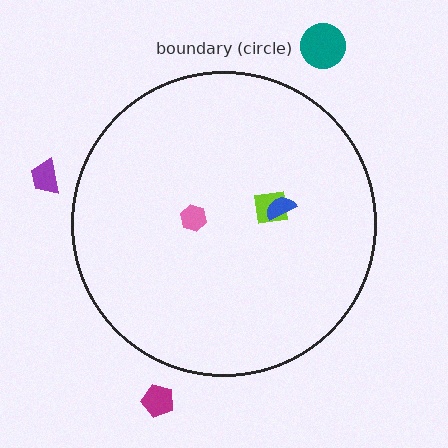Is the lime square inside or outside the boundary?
Inside.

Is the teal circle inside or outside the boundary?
Outside.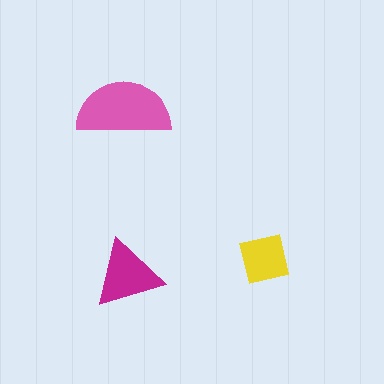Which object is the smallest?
The yellow square.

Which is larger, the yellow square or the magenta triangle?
The magenta triangle.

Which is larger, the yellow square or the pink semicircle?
The pink semicircle.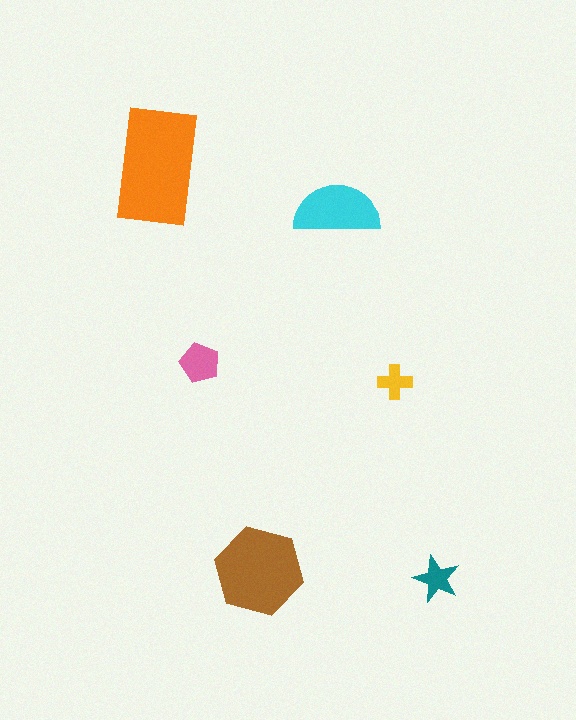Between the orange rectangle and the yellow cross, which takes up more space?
The orange rectangle.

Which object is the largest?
The orange rectangle.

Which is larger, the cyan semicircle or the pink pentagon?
The cyan semicircle.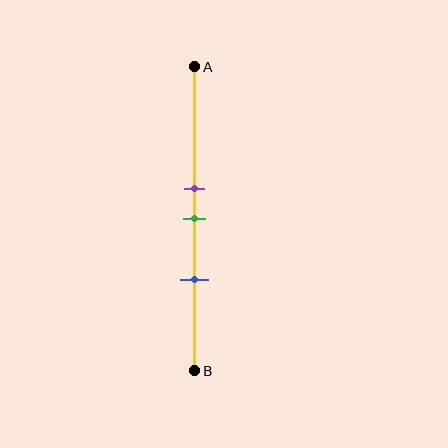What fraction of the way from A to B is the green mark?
The green mark is approximately 50% (0.5) of the way from A to B.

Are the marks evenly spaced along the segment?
Yes, the marks are approximately evenly spaced.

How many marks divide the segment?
There are 3 marks dividing the segment.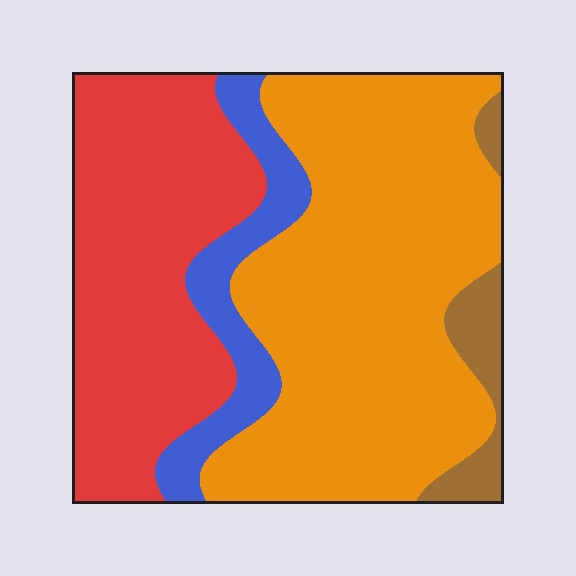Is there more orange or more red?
Orange.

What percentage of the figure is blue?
Blue takes up less than a sixth of the figure.